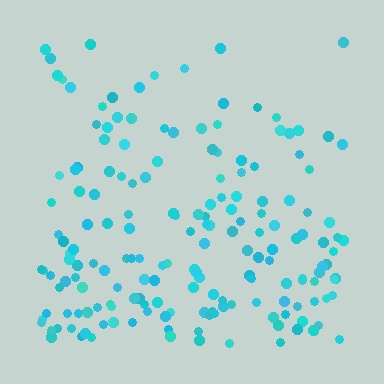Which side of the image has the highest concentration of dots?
The bottom.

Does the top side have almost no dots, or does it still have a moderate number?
Still a moderate number, just noticeably fewer than the bottom.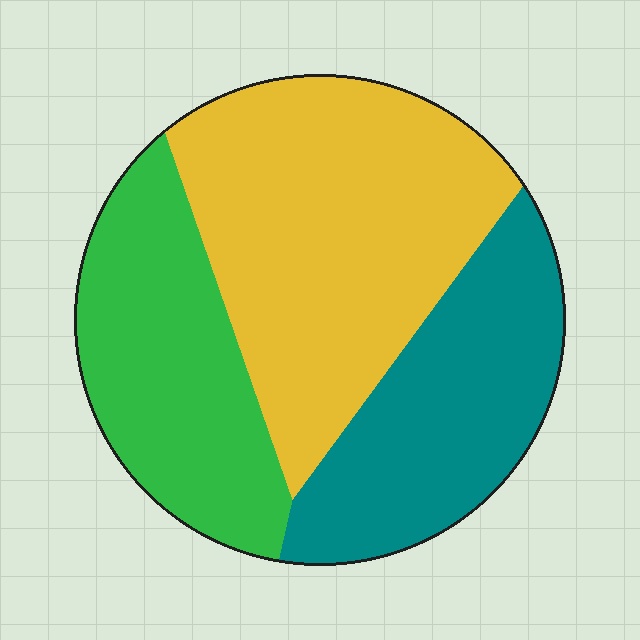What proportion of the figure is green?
Green takes up between a sixth and a third of the figure.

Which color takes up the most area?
Yellow, at roughly 45%.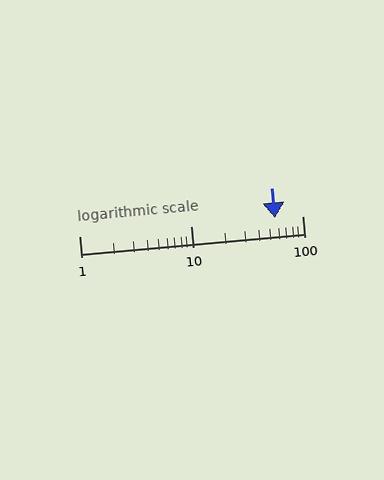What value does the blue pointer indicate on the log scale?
The pointer indicates approximately 57.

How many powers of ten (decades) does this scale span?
The scale spans 2 decades, from 1 to 100.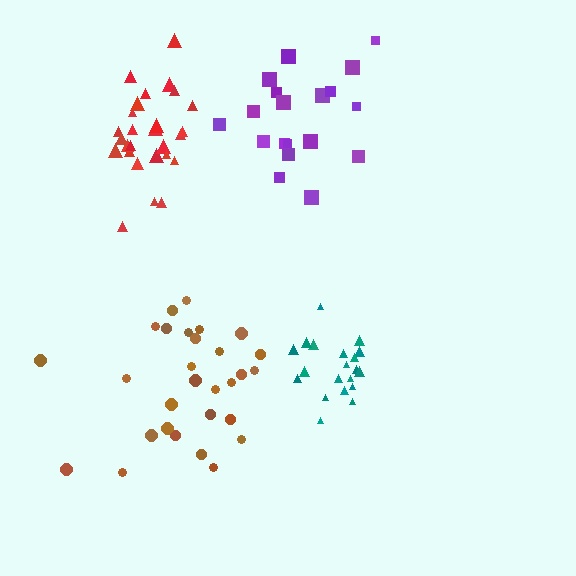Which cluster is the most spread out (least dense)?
Brown.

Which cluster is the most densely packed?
Teal.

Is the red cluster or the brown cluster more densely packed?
Red.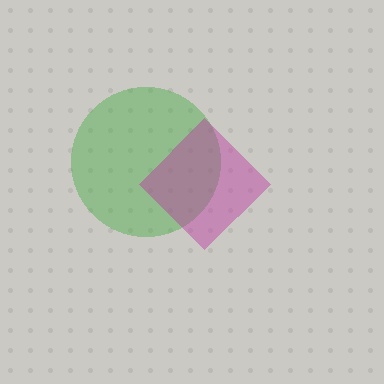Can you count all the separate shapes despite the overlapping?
Yes, there are 2 separate shapes.